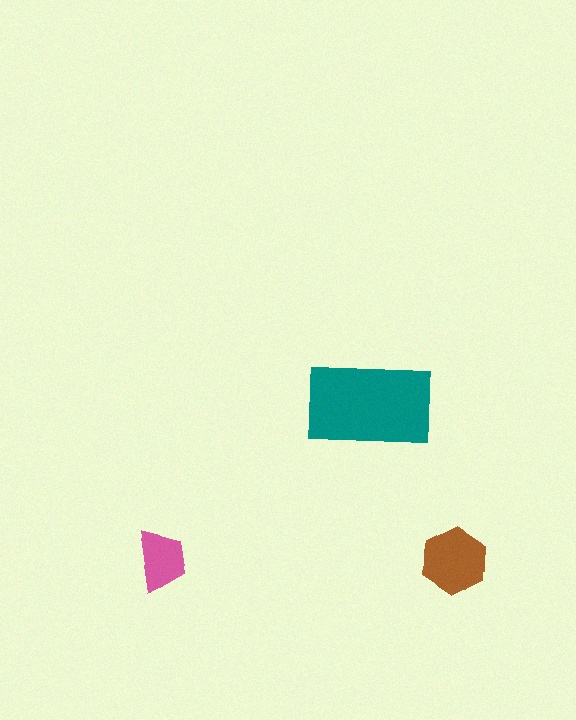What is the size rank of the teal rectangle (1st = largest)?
1st.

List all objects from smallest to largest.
The pink trapezoid, the brown hexagon, the teal rectangle.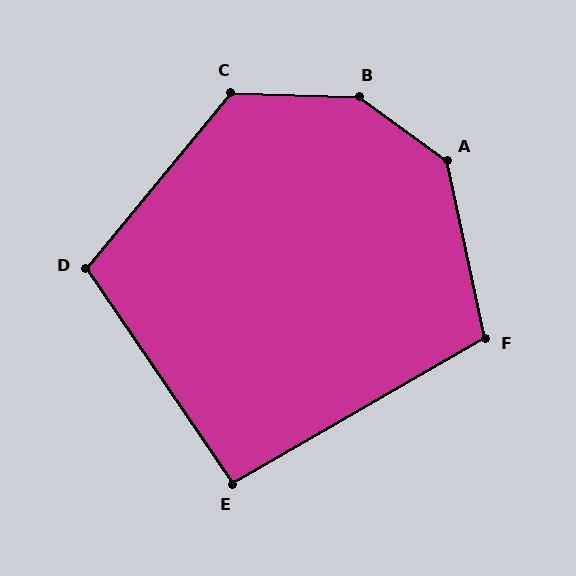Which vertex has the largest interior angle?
B, at approximately 146 degrees.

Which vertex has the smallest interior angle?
E, at approximately 94 degrees.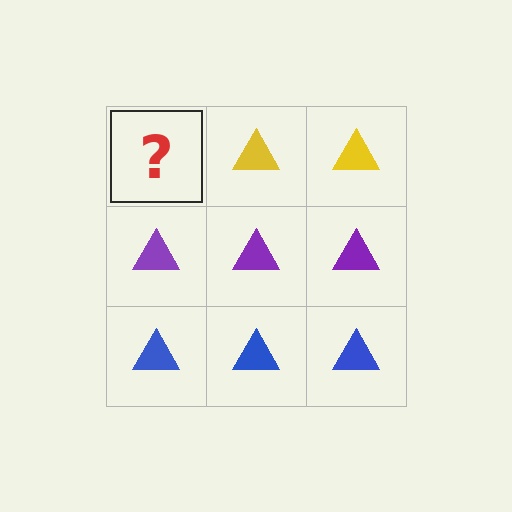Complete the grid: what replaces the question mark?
The question mark should be replaced with a yellow triangle.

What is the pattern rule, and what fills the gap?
The rule is that each row has a consistent color. The gap should be filled with a yellow triangle.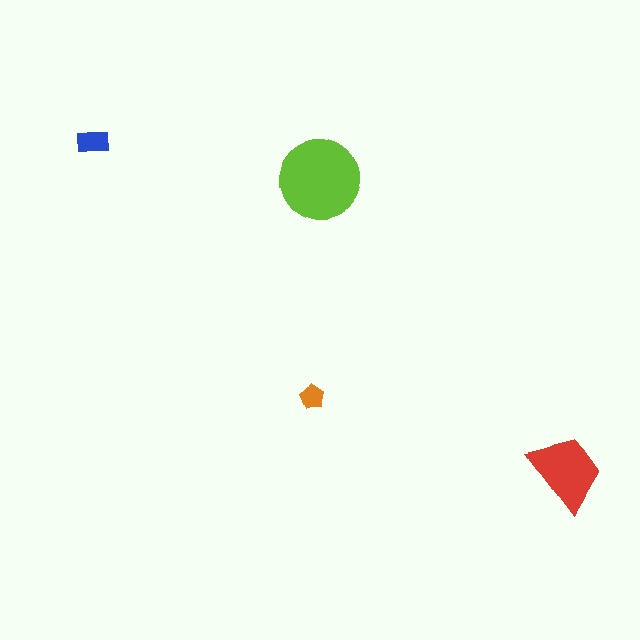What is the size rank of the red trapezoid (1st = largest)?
2nd.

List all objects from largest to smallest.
The lime circle, the red trapezoid, the blue rectangle, the orange pentagon.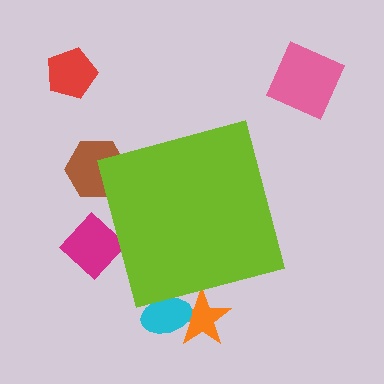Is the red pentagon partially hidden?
No, the red pentagon is fully visible.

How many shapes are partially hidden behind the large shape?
4 shapes are partially hidden.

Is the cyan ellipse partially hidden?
Yes, the cyan ellipse is partially hidden behind the lime square.